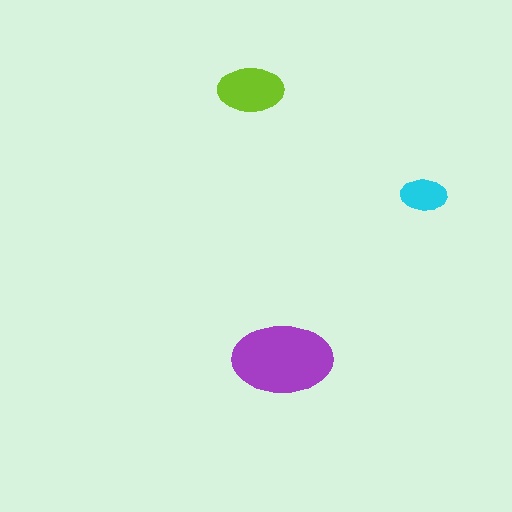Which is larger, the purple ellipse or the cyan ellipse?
The purple one.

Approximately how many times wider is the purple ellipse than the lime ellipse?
About 1.5 times wider.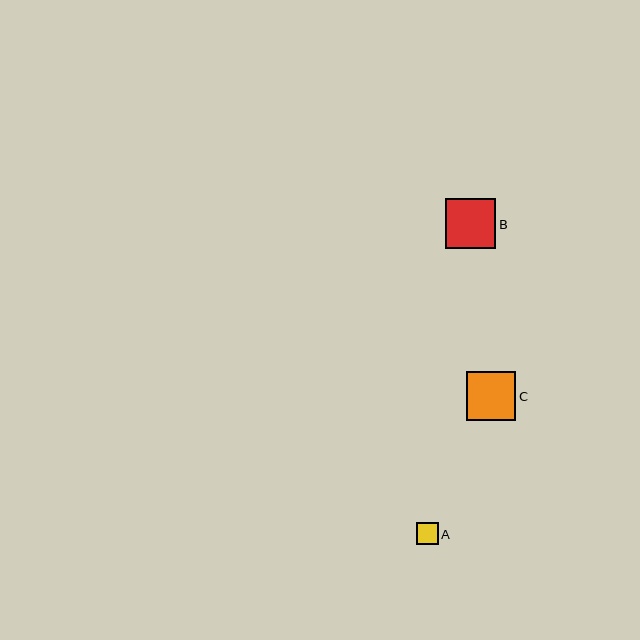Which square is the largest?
Square B is the largest with a size of approximately 50 pixels.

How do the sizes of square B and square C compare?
Square B and square C are approximately the same size.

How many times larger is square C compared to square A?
Square C is approximately 2.2 times the size of square A.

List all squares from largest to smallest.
From largest to smallest: B, C, A.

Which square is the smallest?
Square A is the smallest with a size of approximately 22 pixels.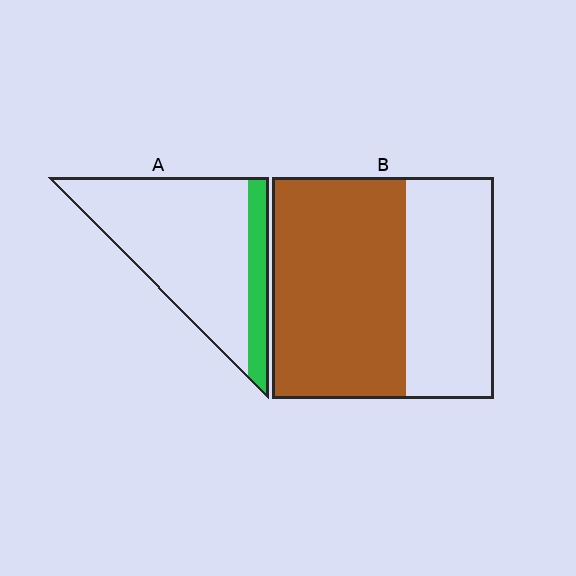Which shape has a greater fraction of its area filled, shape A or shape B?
Shape B.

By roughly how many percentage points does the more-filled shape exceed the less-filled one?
By roughly 40 percentage points (B over A).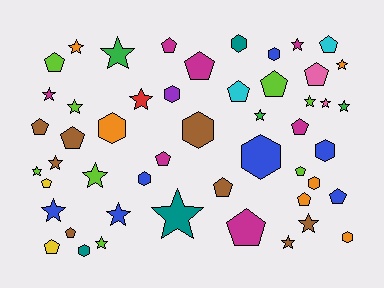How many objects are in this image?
There are 50 objects.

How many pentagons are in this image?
There are 19 pentagons.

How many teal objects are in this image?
There are 3 teal objects.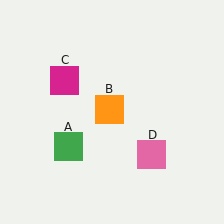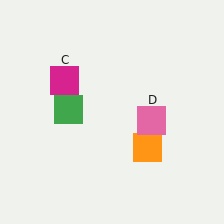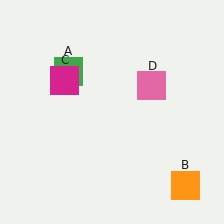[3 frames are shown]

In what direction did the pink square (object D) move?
The pink square (object D) moved up.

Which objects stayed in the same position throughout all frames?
Magenta square (object C) remained stationary.